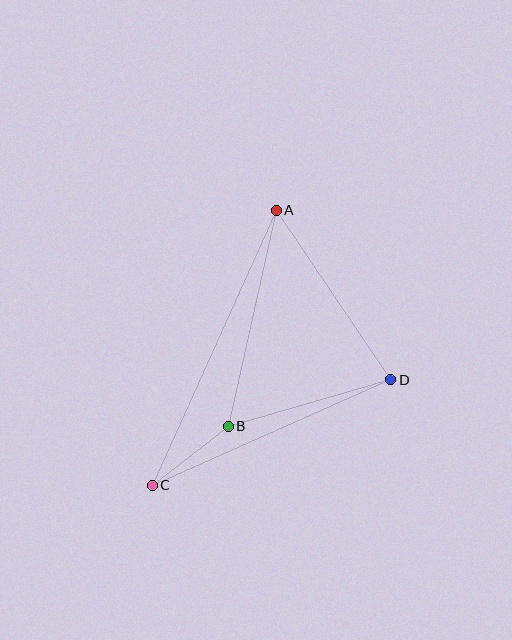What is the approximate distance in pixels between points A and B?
The distance between A and B is approximately 221 pixels.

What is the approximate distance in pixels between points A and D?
The distance between A and D is approximately 204 pixels.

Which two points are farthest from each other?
Points A and C are farthest from each other.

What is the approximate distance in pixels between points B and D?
The distance between B and D is approximately 169 pixels.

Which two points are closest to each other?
Points B and C are closest to each other.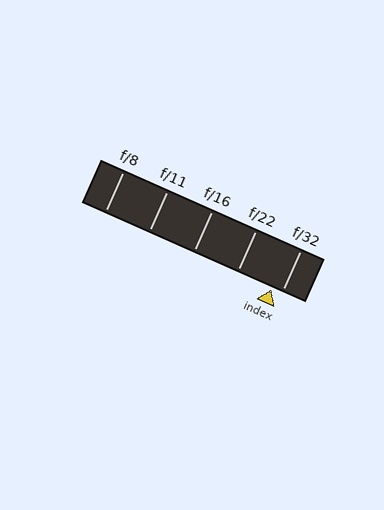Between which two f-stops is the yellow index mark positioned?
The index mark is between f/22 and f/32.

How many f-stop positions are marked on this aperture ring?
There are 5 f-stop positions marked.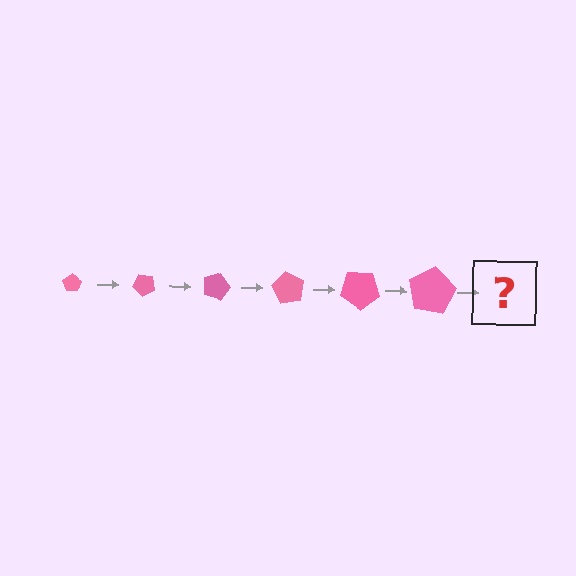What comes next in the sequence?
The next element should be a pentagon, larger than the previous one and rotated 270 degrees from the start.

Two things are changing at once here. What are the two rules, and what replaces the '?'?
The two rules are that the pentagon grows larger each step and it rotates 45 degrees each step. The '?' should be a pentagon, larger than the previous one and rotated 270 degrees from the start.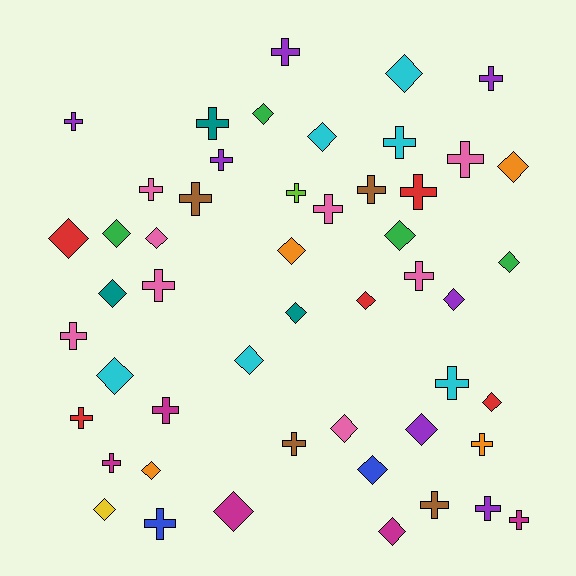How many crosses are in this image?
There are 26 crosses.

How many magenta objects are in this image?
There are 5 magenta objects.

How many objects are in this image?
There are 50 objects.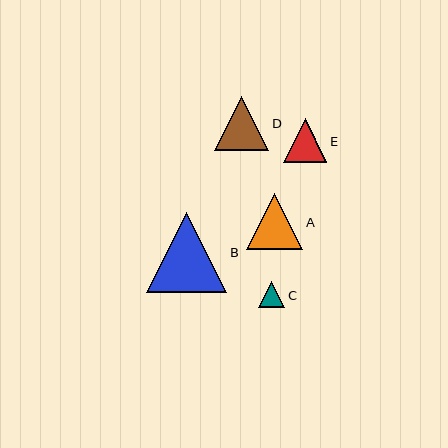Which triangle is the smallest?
Triangle C is the smallest with a size of approximately 26 pixels.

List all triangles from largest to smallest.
From largest to smallest: B, A, D, E, C.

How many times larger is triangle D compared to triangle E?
Triangle D is approximately 1.2 times the size of triangle E.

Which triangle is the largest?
Triangle B is the largest with a size of approximately 80 pixels.